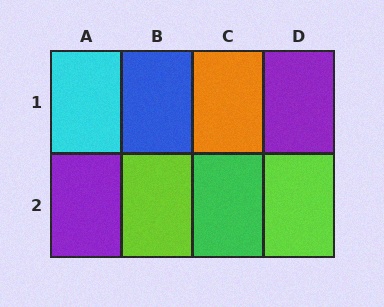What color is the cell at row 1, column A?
Cyan.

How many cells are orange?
1 cell is orange.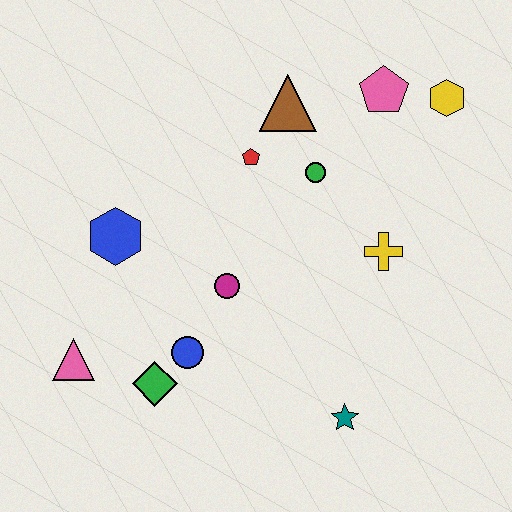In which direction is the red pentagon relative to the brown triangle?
The red pentagon is below the brown triangle.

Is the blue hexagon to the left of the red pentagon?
Yes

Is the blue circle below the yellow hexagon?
Yes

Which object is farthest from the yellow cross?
The pink triangle is farthest from the yellow cross.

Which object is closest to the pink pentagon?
The yellow hexagon is closest to the pink pentagon.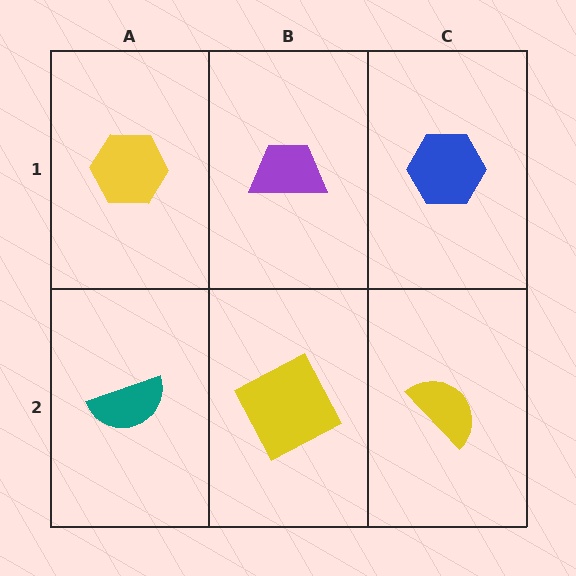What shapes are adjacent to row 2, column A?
A yellow hexagon (row 1, column A), a yellow square (row 2, column B).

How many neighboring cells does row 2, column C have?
2.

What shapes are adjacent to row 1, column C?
A yellow semicircle (row 2, column C), a purple trapezoid (row 1, column B).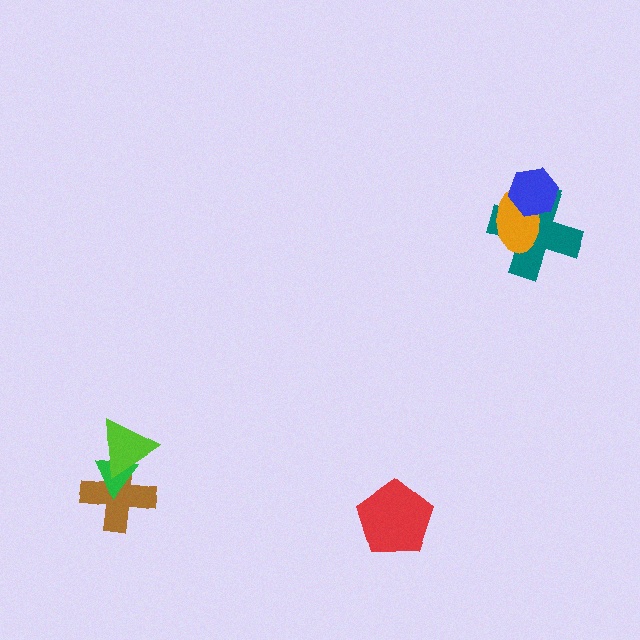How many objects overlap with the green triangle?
2 objects overlap with the green triangle.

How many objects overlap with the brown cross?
2 objects overlap with the brown cross.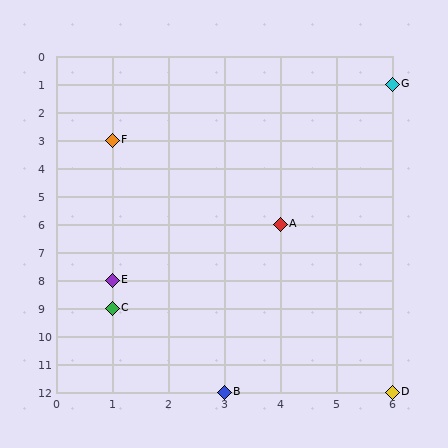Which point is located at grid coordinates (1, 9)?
Point C is at (1, 9).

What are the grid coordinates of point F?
Point F is at grid coordinates (1, 3).